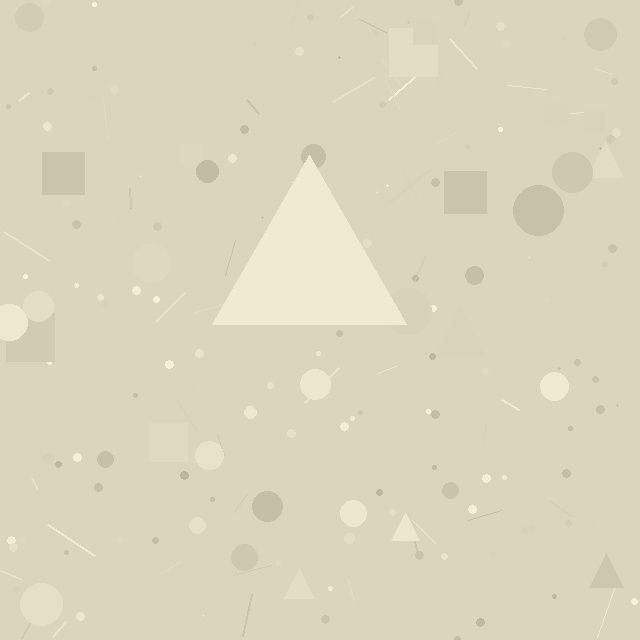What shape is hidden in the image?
A triangle is hidden in the image.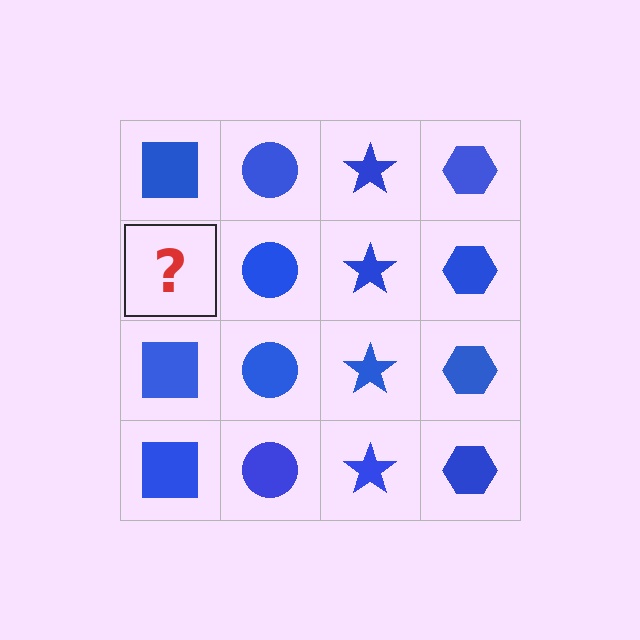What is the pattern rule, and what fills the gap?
The rule is that each column has a consistent shape. The gap should be filled with a blue square.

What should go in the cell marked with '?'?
The missing cell should contain a blue square.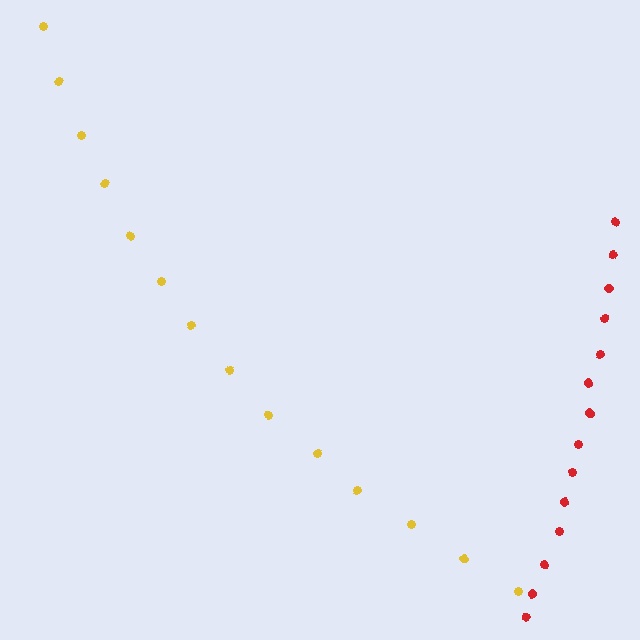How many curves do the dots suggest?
There are 2 distinct paths.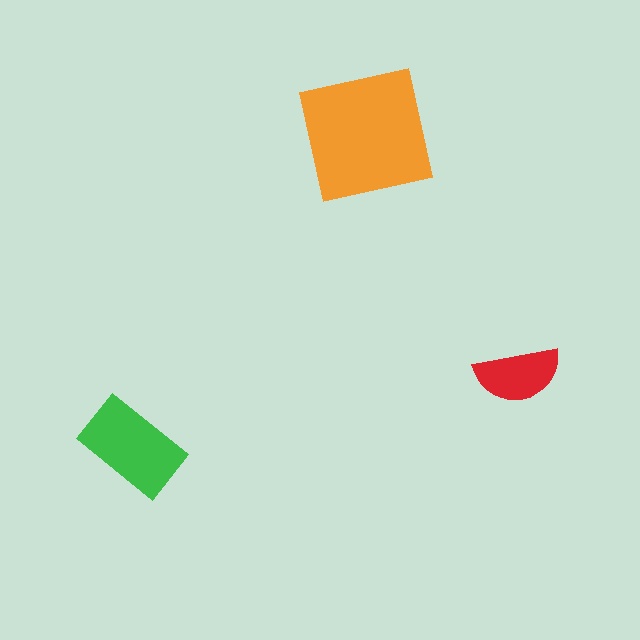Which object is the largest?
The orange square.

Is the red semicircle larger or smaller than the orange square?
Smaller.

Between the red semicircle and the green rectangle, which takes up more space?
The green rectangle.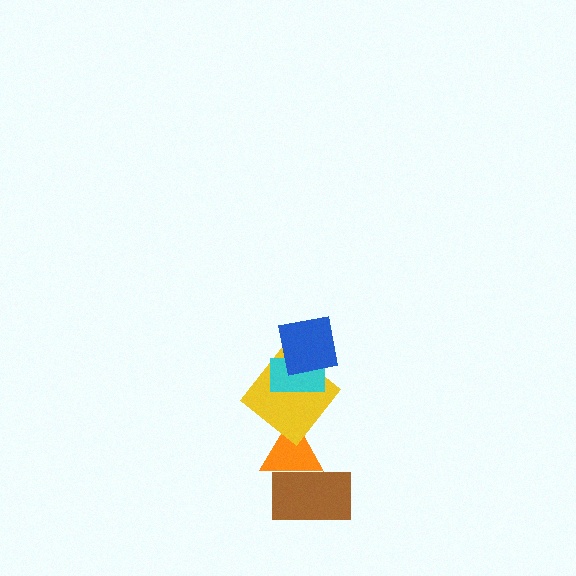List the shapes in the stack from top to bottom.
From top to bottom: the blue square, the cyan rectangle, the yellow diamond, the orange triangle, the brown rectangle.